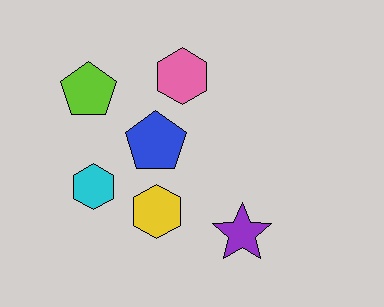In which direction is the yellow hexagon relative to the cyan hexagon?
The yellow hexagon is to the right of the cyan hexagon.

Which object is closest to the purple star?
The yellow hexagon is closest to the purple star.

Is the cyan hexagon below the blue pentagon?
Yes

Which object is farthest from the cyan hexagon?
The purple star is farthest from the cyan hexagon.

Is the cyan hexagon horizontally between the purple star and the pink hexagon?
No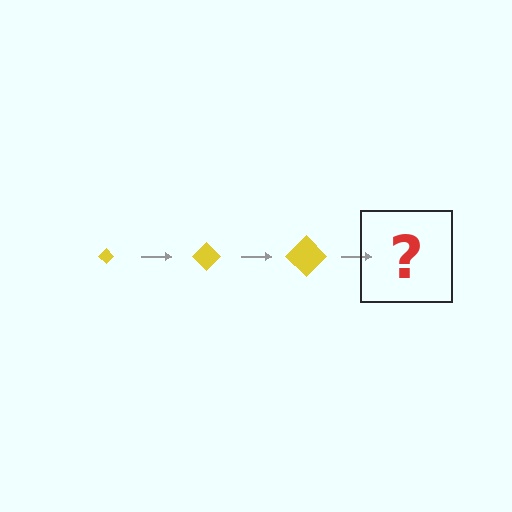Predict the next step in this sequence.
The next step is a yellow diamond, larger than the previous one.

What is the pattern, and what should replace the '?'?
The pattern is that the diamond gets progressively larger each step. The '?' should be a yellow diamond, larger than the previous one.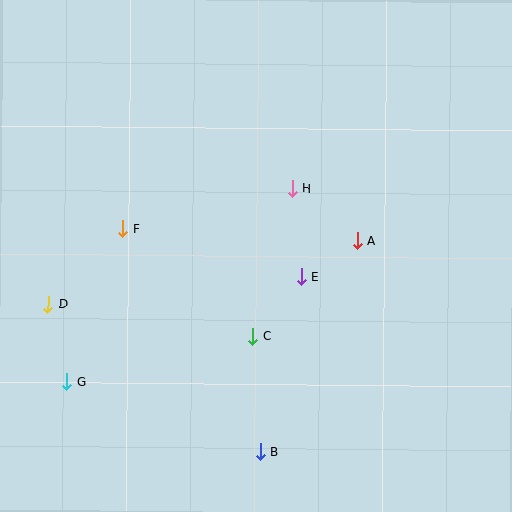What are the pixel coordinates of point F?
Point F is at (123, 228).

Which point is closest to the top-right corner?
Point A is closest to the top-right corner.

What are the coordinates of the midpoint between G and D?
The midpoint between G and D is at (58, 343).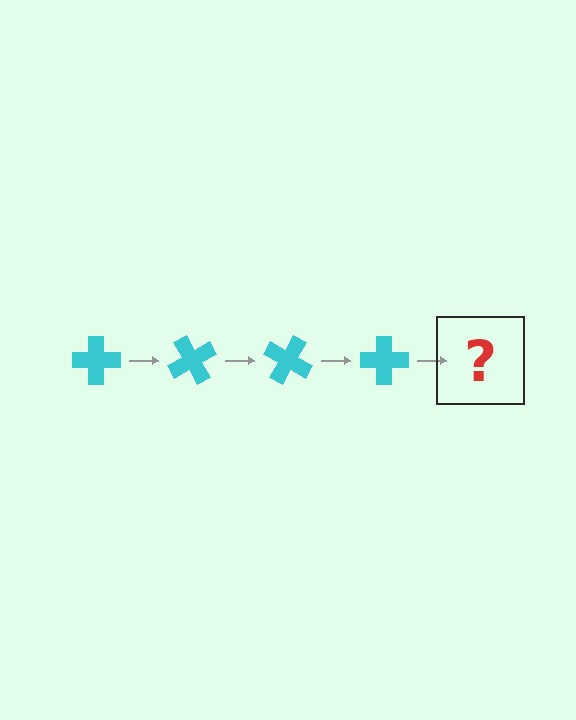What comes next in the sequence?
The next element should be a cyan cross rotated 240 degrees.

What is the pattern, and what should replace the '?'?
The pattern is that the cross rotates 60 degrees each step. The '?' should be a cyan cross rotated 240 degrees.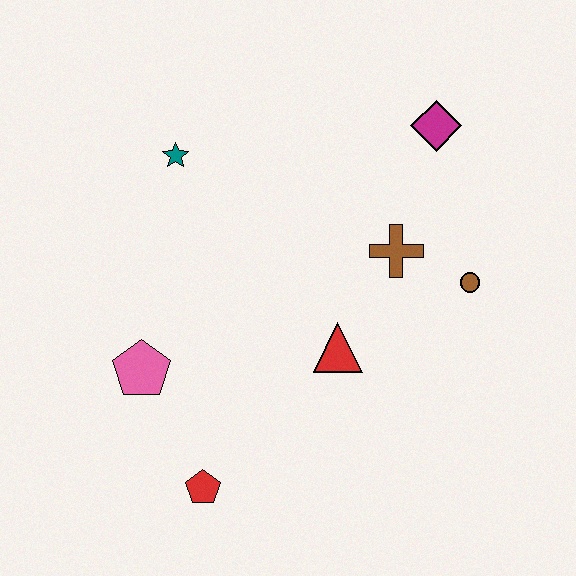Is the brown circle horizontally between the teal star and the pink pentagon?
No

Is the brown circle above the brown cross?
No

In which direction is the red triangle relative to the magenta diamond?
The red triangle is below the magenta diamond.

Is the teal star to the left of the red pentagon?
Yes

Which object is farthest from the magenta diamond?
The red pentagon is farthest from the magenta diamond.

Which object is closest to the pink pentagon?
The red pentagon is closest to the pink pentagon.